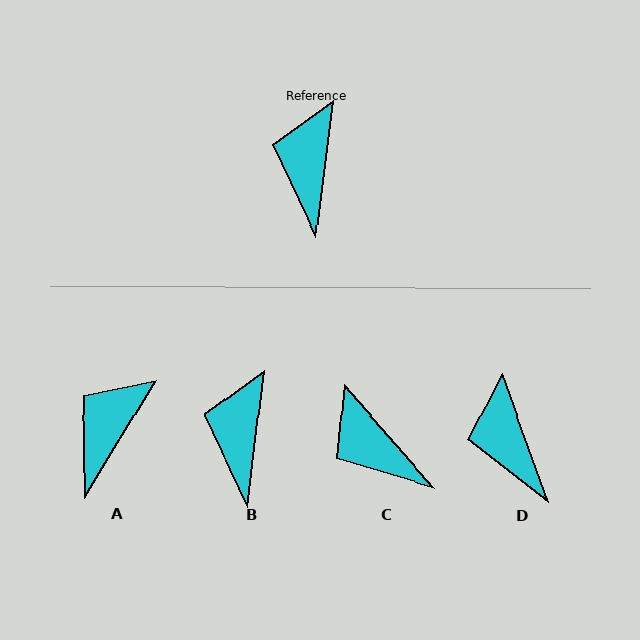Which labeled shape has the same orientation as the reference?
B.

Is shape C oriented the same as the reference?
No, it is off by about 48 degrees.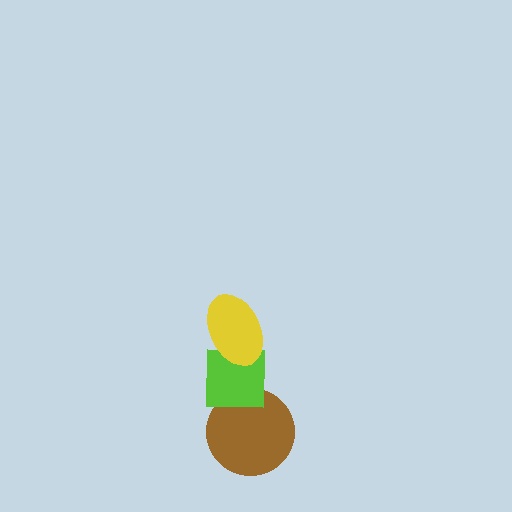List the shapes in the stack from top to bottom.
From top to bottom: the yellow ellipse, the lime square, the brown circle.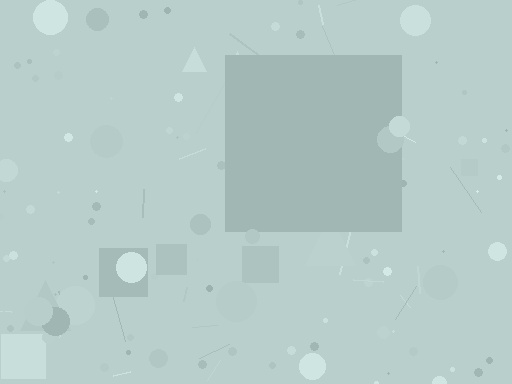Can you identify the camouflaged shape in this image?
The camouflaged shape is a square.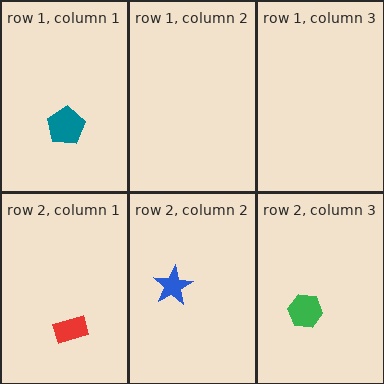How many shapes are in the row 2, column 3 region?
1.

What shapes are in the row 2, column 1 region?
The red rectangle.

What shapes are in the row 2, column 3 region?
The green hexagon.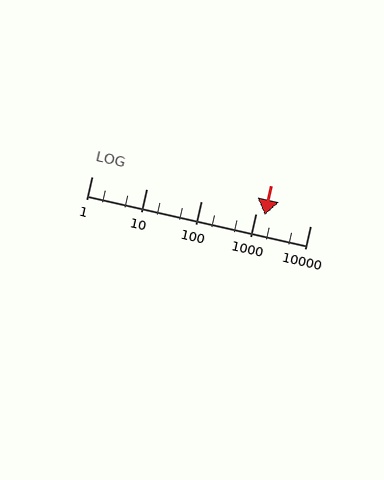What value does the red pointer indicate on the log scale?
The pointer indicates approximately 1500.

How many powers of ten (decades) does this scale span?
The scale spans 4 decades, from 1 to 10000.